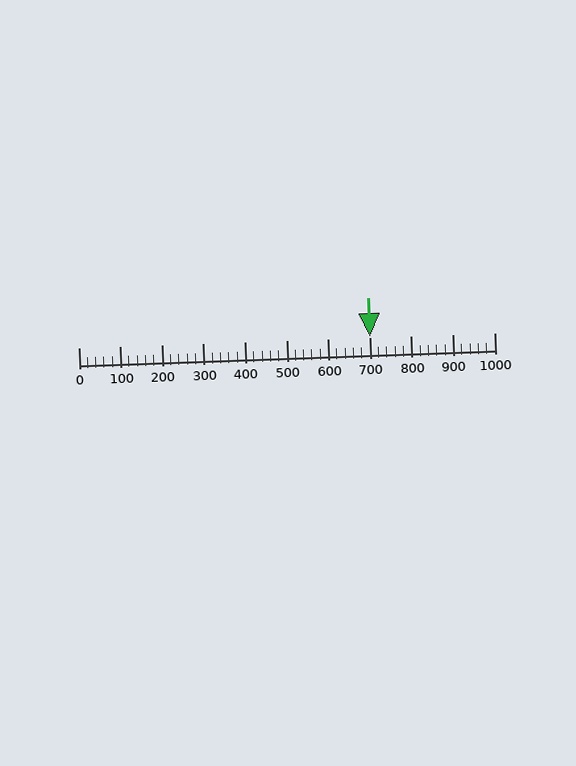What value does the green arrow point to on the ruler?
The green arrow points to approximately 700.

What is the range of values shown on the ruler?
The ruler shows values from 0 to 1000.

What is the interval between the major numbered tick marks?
The major tick marks are spaced 100 units apart.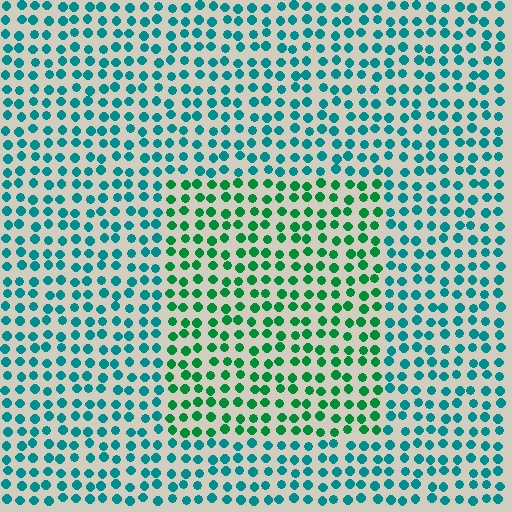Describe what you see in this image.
The image is filled with small teal elements in a uniform arrangement. A rectangle-shaped region is visible where the elements are tinted to a slightly different hue, forming a subtle color boundary.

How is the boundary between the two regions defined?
The boundary is defined purely by a slight shift in hue (about 38 degrees). Spacing, size, and orientation are identical on both sides.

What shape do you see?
I see a rectangle.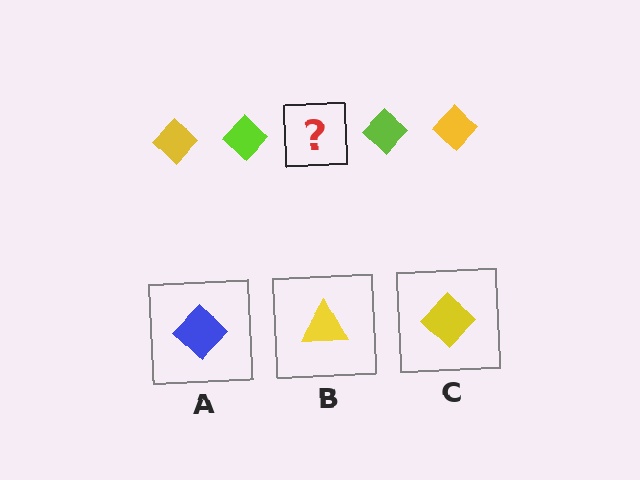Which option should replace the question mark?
Option C.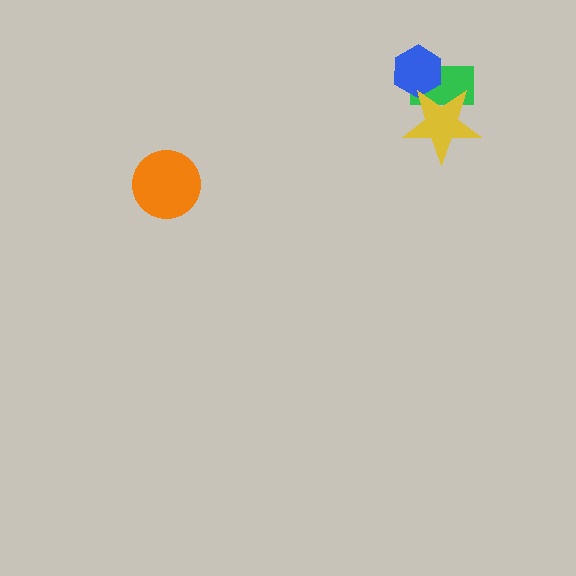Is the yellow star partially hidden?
No, no other shape covers it.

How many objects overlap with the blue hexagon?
2 objects overlap with the blue hexagon.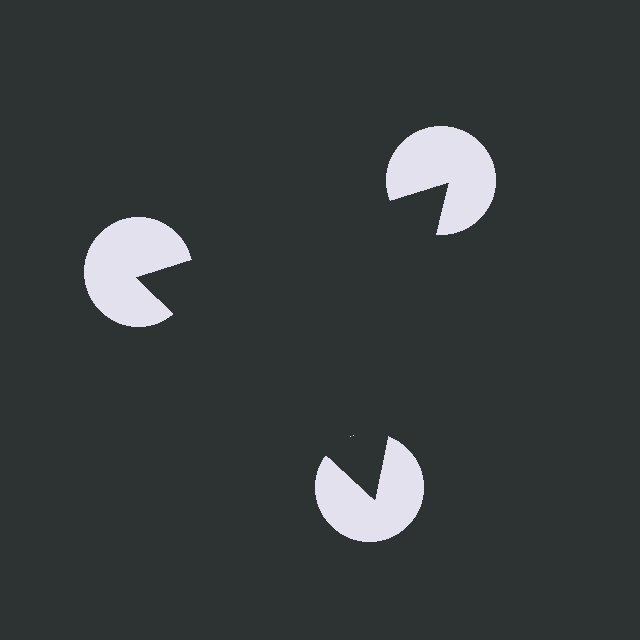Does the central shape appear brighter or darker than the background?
It typically appears slightly darker than the background, even though no actual brightness change is drawn.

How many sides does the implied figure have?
3 sides.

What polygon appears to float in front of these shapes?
An illusory triangle — its edges are inferred from the aligned wedge cuts in the pac-man discs, not physically drawn.